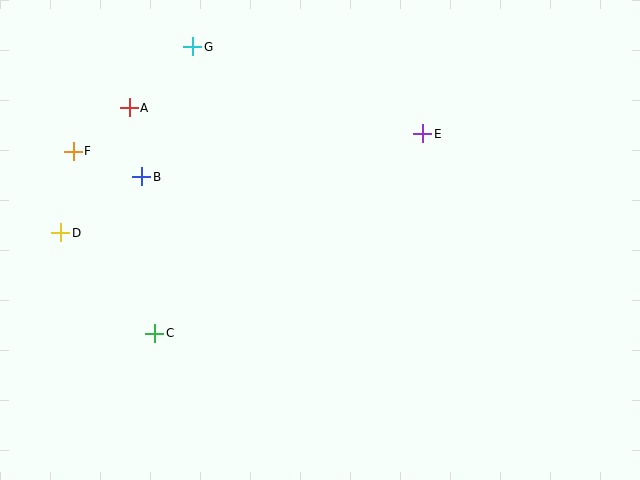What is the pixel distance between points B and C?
The distance between B and C is 157 pixels.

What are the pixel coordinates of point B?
Point B is at (142, 177).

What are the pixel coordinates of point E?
Point E is at (423, 134).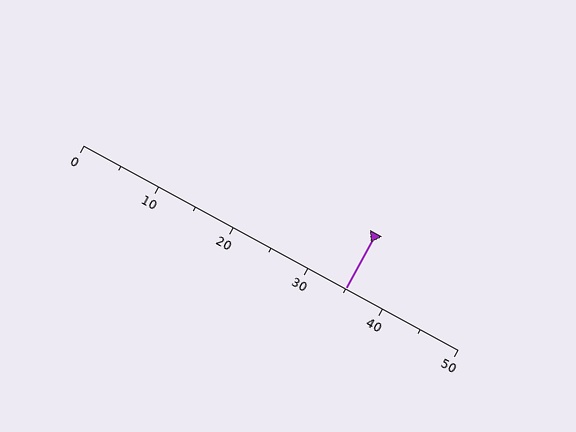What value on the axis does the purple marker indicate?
The marker indicates approximately 35.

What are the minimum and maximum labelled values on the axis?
The axis runs from 0 to 50.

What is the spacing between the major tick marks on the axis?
The major ticks are spaced 10 apart.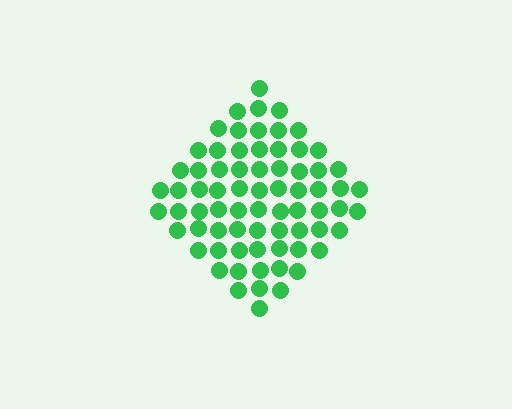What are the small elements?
The small elements are circles.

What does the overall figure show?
The overall figure shows a diamond.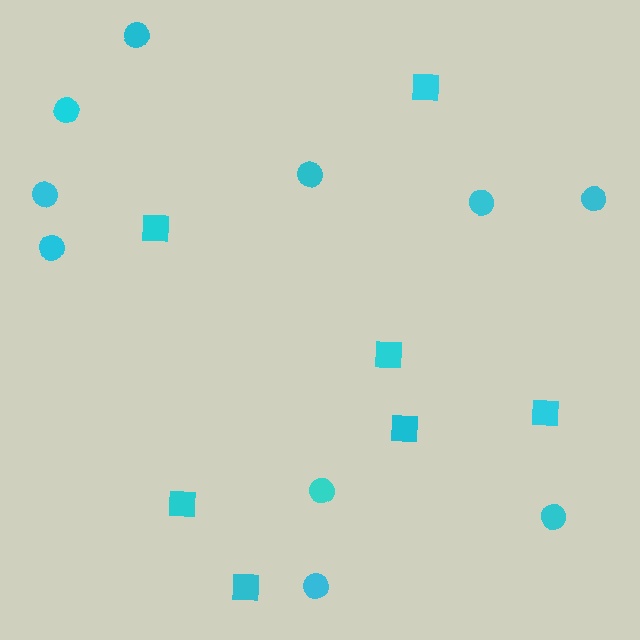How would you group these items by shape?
There are 2 groups: one group of circles (10) and one group of squares (7).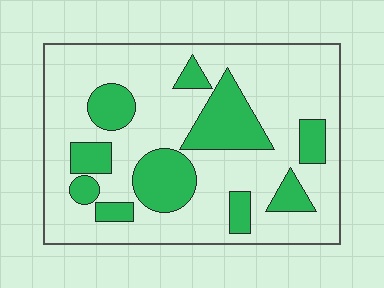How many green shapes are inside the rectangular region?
10.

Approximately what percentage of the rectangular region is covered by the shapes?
Approximately 25%.